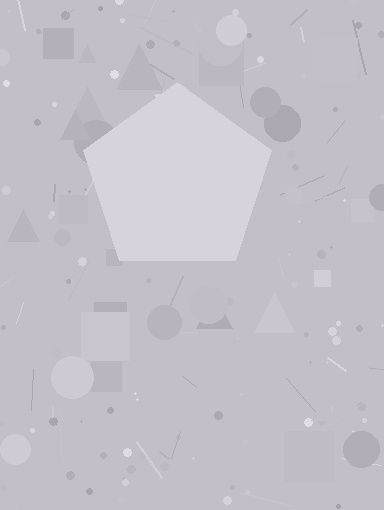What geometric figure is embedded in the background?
A pentagon is embedded in the background.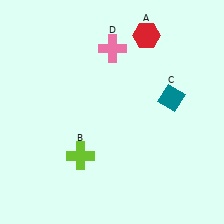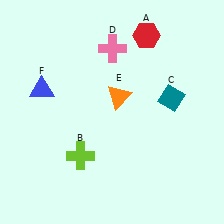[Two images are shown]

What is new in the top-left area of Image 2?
A blue triangle (F) was added in the top-left area of Image 2.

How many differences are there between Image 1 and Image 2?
There are 2 differences between the two images.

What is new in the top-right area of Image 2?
An orange triangle (E) was added in the top-right area of Image 2.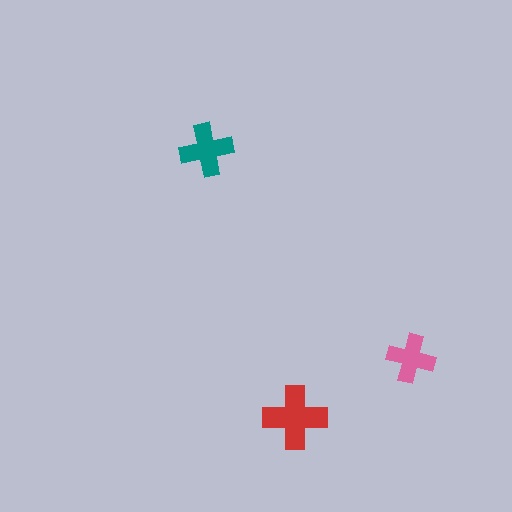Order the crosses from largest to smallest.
the red one, the teal one, the pink one.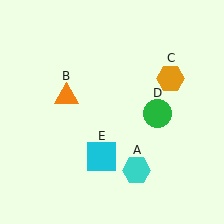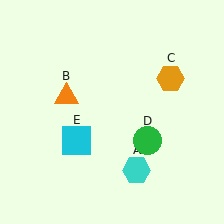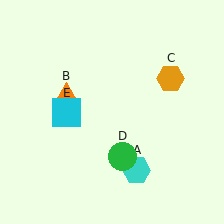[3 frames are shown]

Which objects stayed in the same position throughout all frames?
Cyan hexagon (object A) and orange triangle (object B) and orange hexagon (object C) remained stationary.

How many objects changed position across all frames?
2 objects changed position: green circle (object D), cyan square (object E).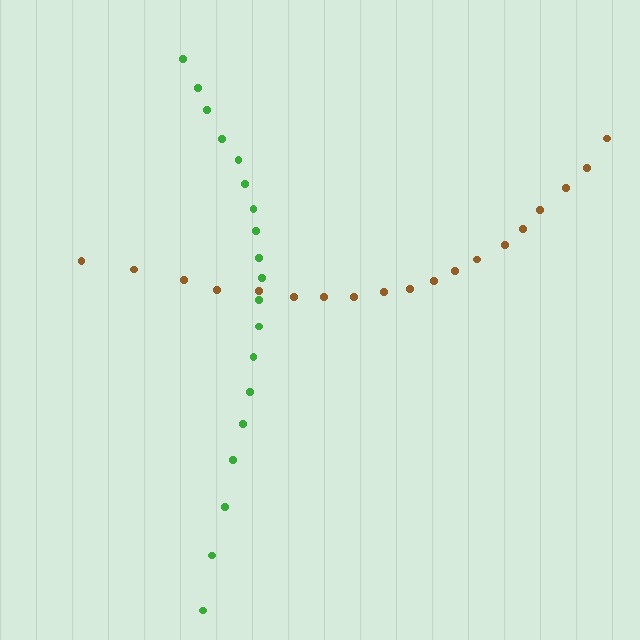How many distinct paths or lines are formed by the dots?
There are 2 distinct paths.